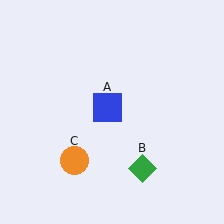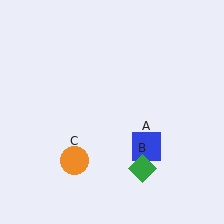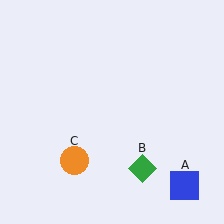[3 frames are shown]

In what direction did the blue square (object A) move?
The blue square (object A) moved down and to the right.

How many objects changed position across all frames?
1 object changed position: blue square (object A).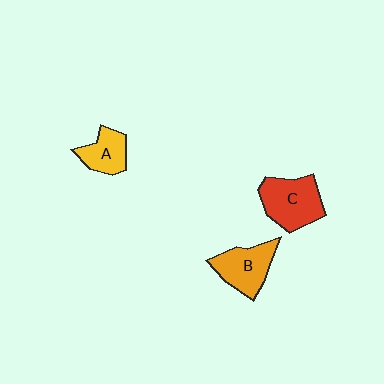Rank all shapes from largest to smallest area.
From largest to smallest: C (red), B (orange), A (yellow).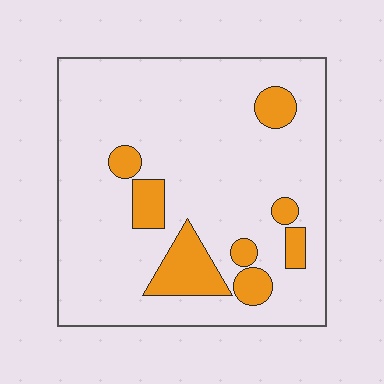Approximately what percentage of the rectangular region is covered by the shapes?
Approximately 15%.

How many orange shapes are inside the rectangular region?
8.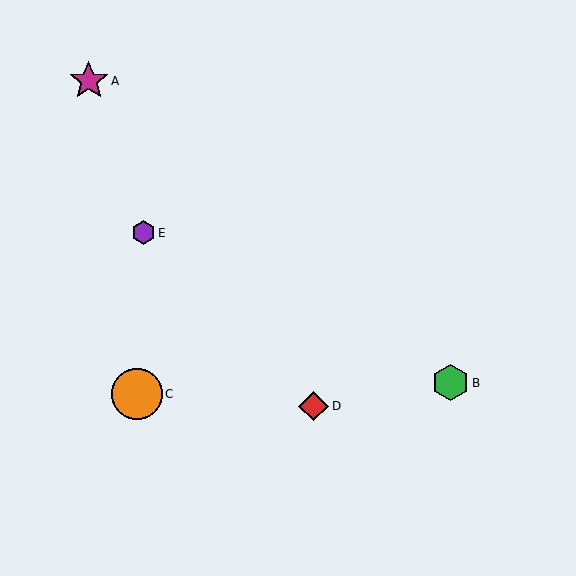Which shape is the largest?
The orange circle (labeled C) is the largest.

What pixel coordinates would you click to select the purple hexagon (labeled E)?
Click at (144, 233) to select the purple hexagon E.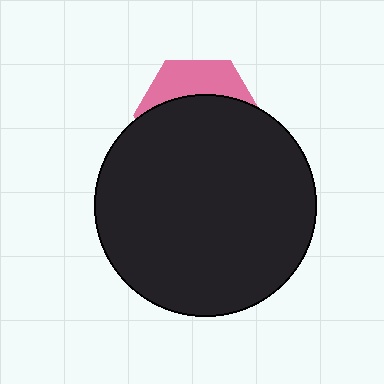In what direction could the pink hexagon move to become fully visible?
The pink hexagon could move up. That would shift it out from behind the black circle entirely.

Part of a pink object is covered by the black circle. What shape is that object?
It is a hexagon.